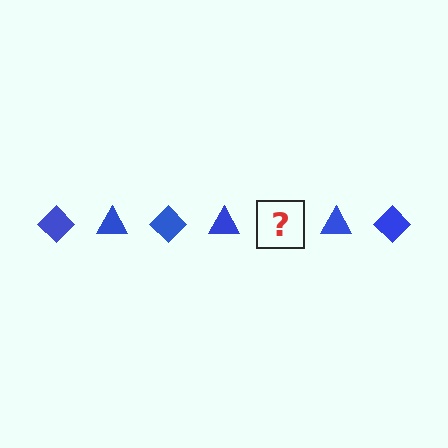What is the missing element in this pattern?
The missing element is a blue diamond.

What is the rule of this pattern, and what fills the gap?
The rule is that the pattern cycles through diamond, triangle shapes in blue. The gap should be filled with a blue diamond.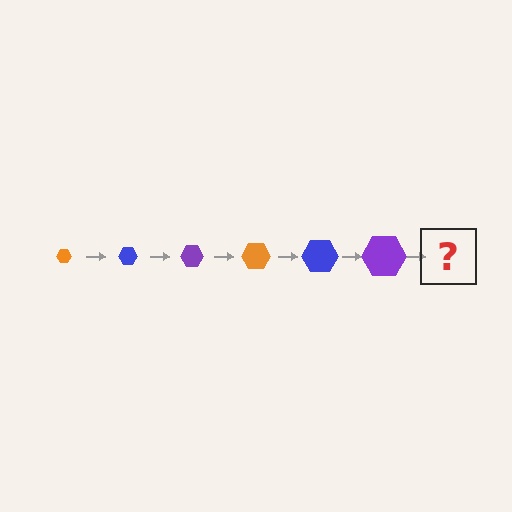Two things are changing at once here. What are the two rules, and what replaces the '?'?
The two rules are that the hexagon grows larger each step and the color cycles through orange, blue, and purple. The '?' should be an orange hexagon, larger than the previous one.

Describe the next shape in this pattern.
It should be an orange hexagon, larger than the previous one.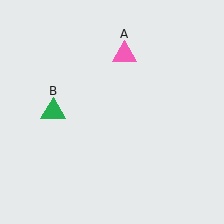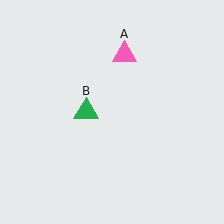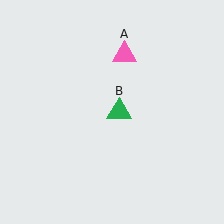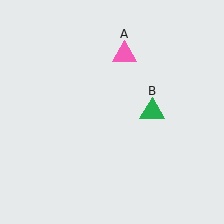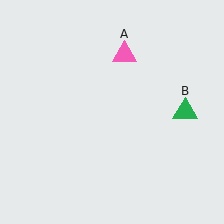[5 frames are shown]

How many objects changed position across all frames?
1 object changed position: green triangle (object B).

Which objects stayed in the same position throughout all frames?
Pink triangle (object A) remained stationary.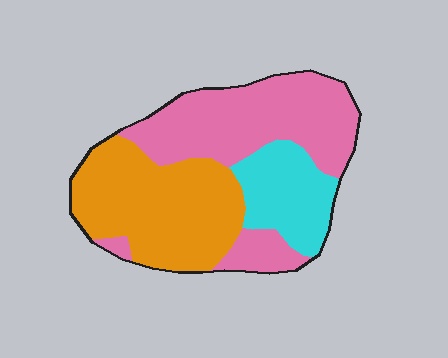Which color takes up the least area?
Cyan, at roughly 20%.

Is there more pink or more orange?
Pink.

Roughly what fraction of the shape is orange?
Orange takes up about three eighths (3/8) of the shape.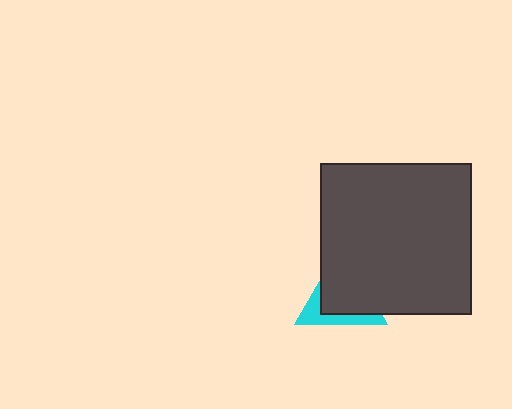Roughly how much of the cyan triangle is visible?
A small part of it is visible (roughly 32%).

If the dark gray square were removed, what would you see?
You would see the complete cyan triangle.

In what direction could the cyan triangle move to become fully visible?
The cyan triangle could move toward the lower-left. That would shift it out from behind the dark gray square entirely.